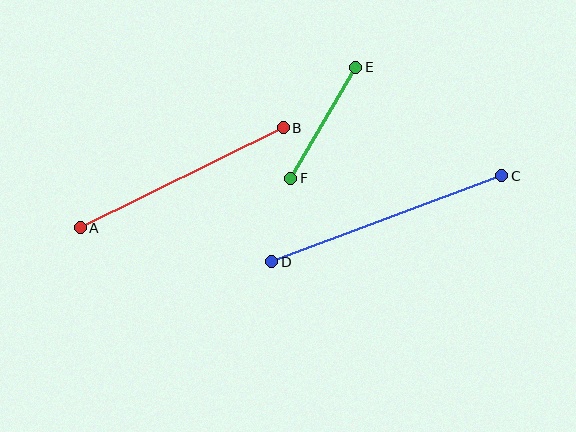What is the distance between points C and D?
The distance is approximately 245 pixels.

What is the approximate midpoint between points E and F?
The midpoint is at approximately (323, 123) pixels.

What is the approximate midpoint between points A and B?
The midpoint is at approximately (182, 178) pixels.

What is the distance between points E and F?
The distance is approximately 129 pixels.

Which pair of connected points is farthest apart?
Points C and D are farthest apart.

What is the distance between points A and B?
The distance is approximately 226 pixels.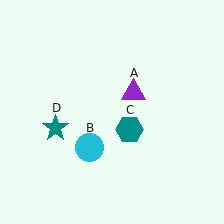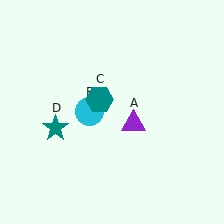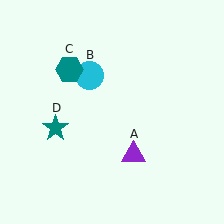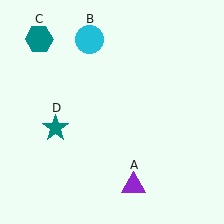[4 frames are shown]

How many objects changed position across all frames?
3 objects changed position: purple triangle (object A), cyan circle (object B), teal hexagon (object C).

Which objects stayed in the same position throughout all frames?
Teal star (object D) remained stationary.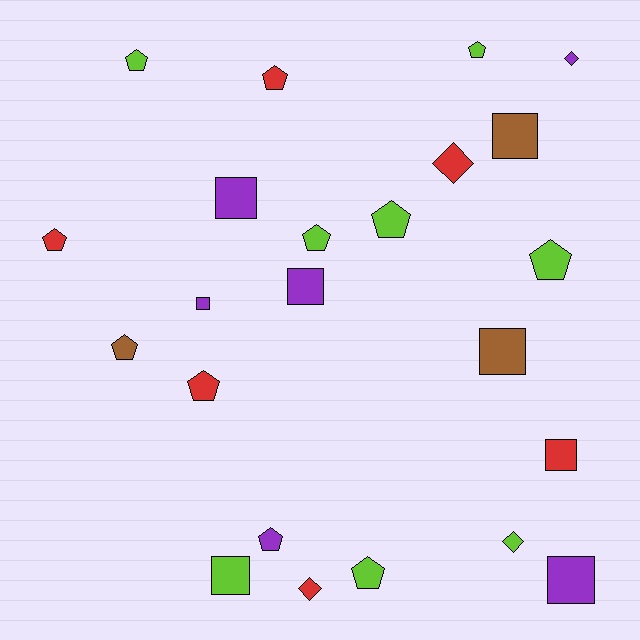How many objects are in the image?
There are 23 objects.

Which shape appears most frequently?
Pentagon, with 11 objects.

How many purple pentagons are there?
There is 1 purple pentagon.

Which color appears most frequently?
Lime, with 8 objects.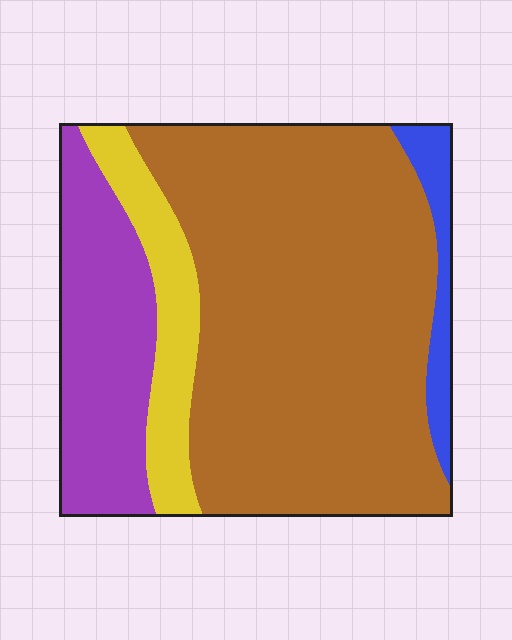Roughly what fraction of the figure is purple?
Purple covers roughly 20% of the figure.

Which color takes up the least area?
Blue, at roughly 5%.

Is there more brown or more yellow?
Brown.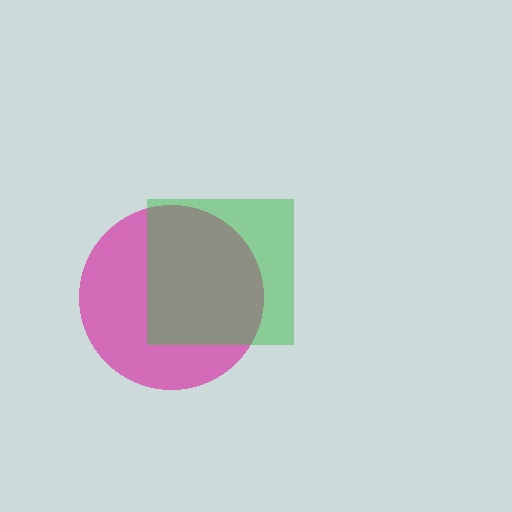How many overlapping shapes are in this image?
There are 2 overlapping shapes in the image.